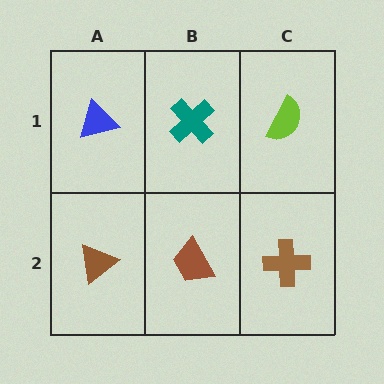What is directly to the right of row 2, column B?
A brown cross.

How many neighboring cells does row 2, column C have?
2.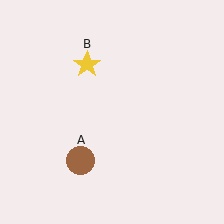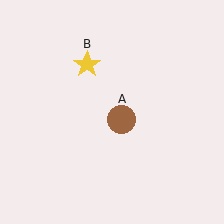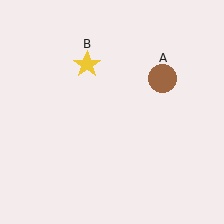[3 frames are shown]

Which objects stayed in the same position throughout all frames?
Yellow star (object B) remained stationary.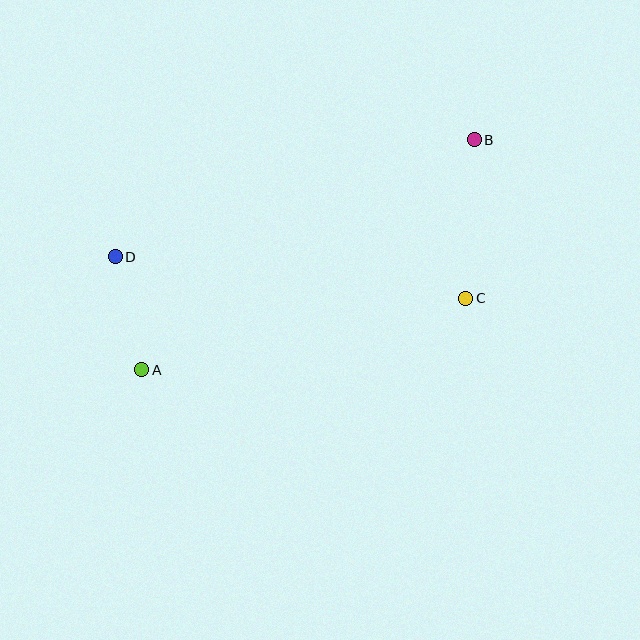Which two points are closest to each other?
Points A and D are closest to each other.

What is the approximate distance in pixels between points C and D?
The distance between C and D is approximately 353 pixels.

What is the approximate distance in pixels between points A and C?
The distance between A and C is approximately 332 pixels.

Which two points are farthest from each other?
Points A and B are farthest from each other.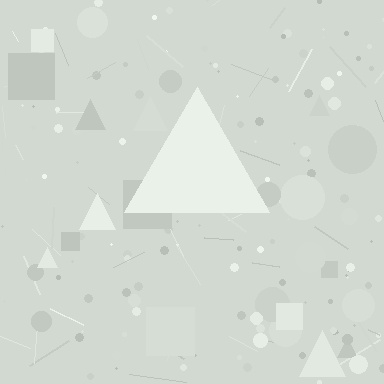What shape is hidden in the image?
A triangle is hidden in the image.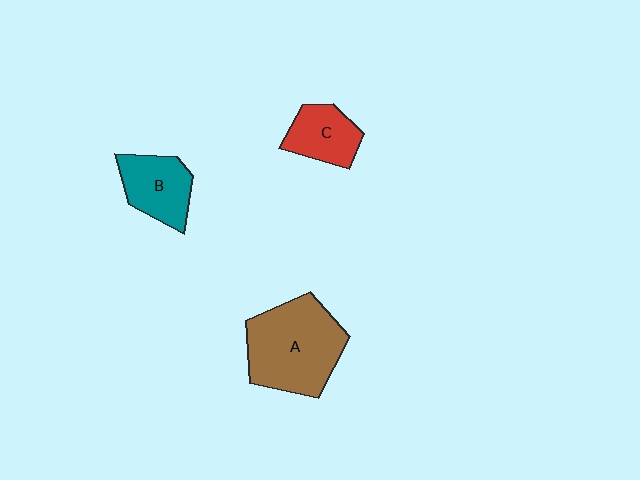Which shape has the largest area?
Shape A (brown).